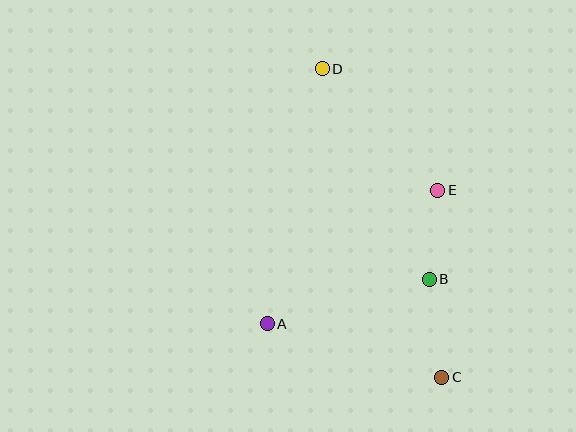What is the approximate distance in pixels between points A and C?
The distance between A and C is approximately 182 pixels.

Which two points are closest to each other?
Points B and E are closest to each other.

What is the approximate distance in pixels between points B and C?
The distance between B and C is approximately 99 pixels.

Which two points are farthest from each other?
Points C and D are farthest from each other.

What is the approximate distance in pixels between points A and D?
The distance between A and D is approximately 261 pixels.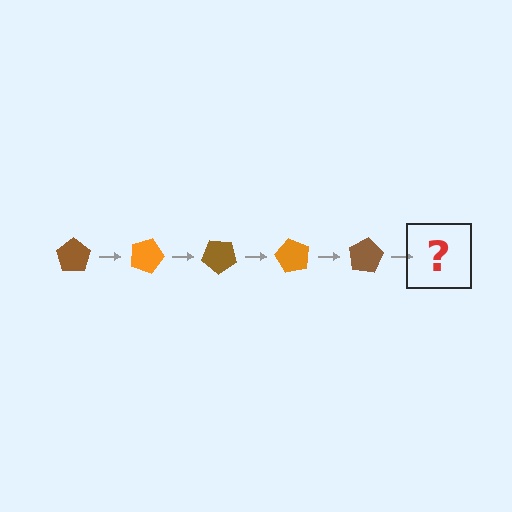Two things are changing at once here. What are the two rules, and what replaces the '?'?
The two rules are that it rotates 20 degrees each step and the color cycles through brown and orange. The '?' should be an orange pentagon, rotated 100 degrees from the start.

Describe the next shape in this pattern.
It should be an orange pentagon, rotated 100 degrees from the start.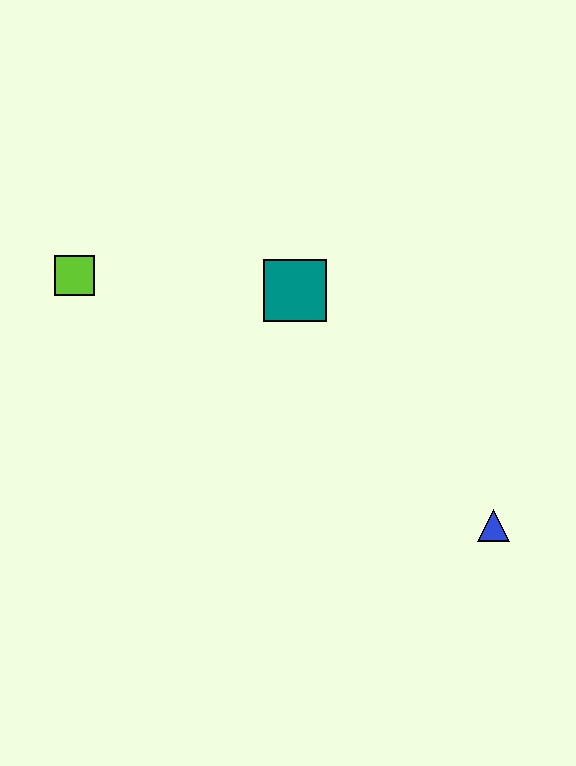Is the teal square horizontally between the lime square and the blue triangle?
Yes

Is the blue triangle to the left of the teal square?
No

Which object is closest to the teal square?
The lime square is closest to the teal square.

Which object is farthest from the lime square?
The blue triangle is farthest from the lime square.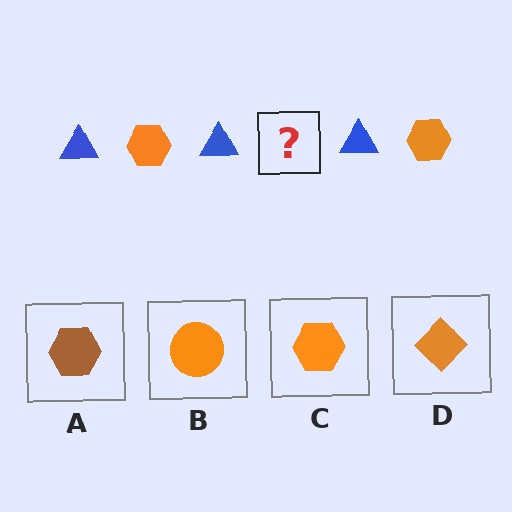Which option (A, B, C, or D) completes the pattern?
C.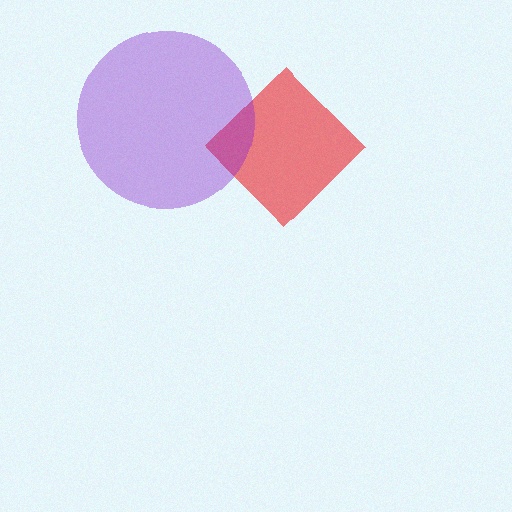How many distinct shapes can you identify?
There are 2 distinct shapes: a red diamond, a purple circle.